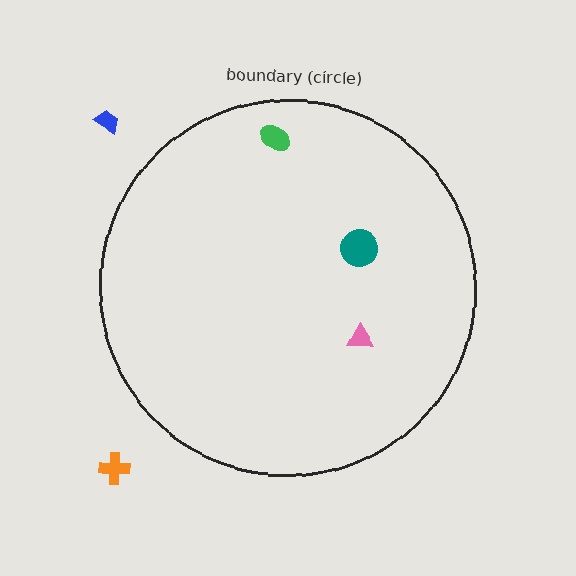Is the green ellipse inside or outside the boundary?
Inside.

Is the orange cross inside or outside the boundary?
Outside.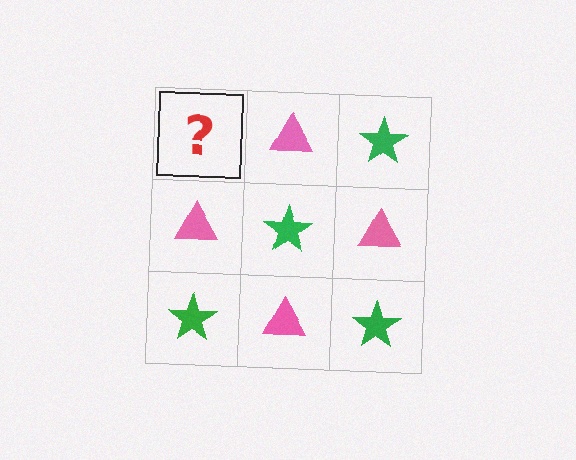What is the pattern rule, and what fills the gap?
The rule is that it alternates green star and pink triangle in a checkerboard pattern. The gap should be filled with a green star.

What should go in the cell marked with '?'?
The missing cell should contain a green star.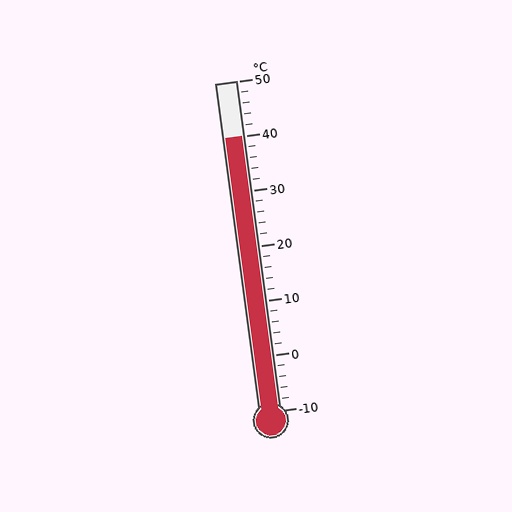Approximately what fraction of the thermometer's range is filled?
The thermometer is filled to approximately 85% of its range.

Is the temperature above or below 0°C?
The temperature is above 0°C.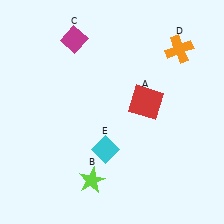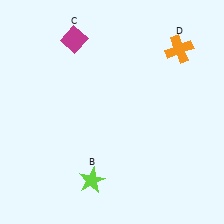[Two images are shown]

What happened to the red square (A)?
The red square (A) was removed in Image 2. It was in the top-right area of Image 1.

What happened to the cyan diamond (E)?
The cyan diamond (E) was removed in Image 2. It was in the bottom-left area of Image 1.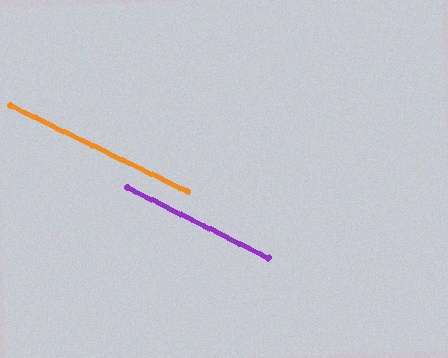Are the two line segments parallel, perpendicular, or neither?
Parallel — their directions differ by only 0.4°.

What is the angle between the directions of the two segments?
Approximately 0 degrees.